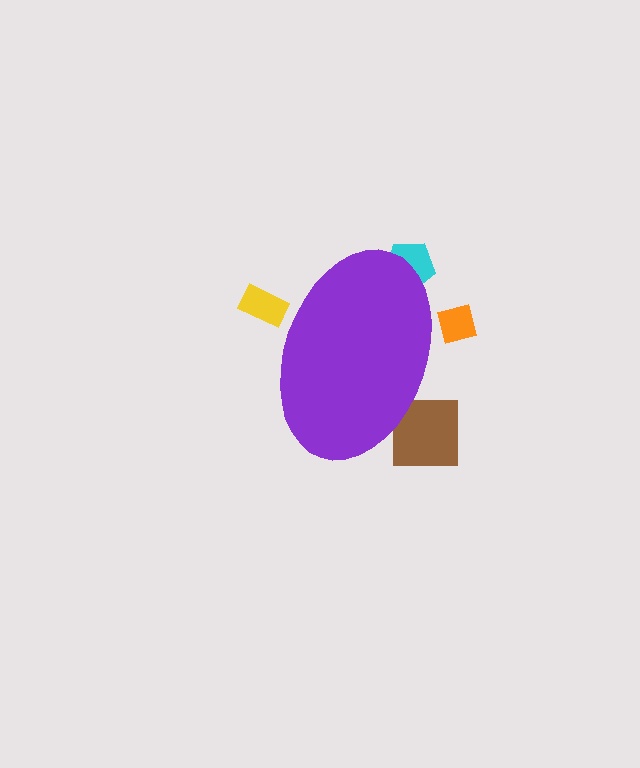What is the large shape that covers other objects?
A purple ellipse.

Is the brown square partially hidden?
Yes, the brown square is partially hidden behind the purple ellipse.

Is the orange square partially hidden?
Yes, the orange square is partially hidden behind the purple ellipse.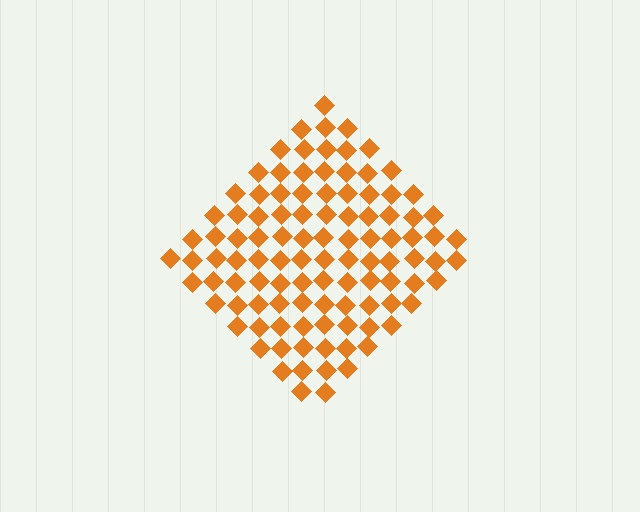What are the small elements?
The small elements are diamonds.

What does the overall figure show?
The overall figure shows a diamond.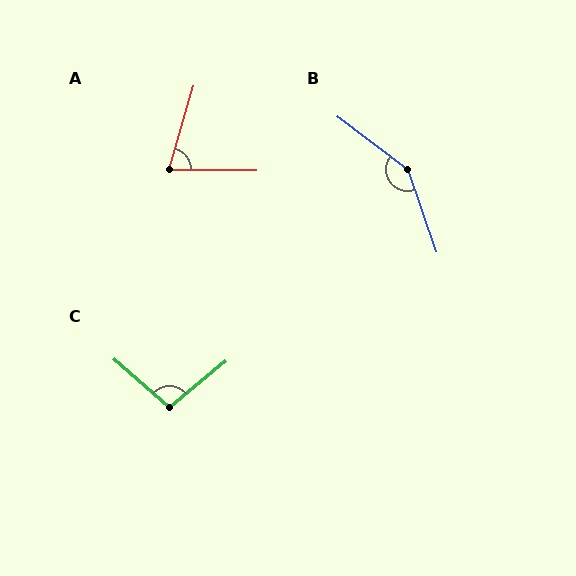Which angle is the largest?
B, at approximately 146 degrees.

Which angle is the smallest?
A, at approximately 74 degrees.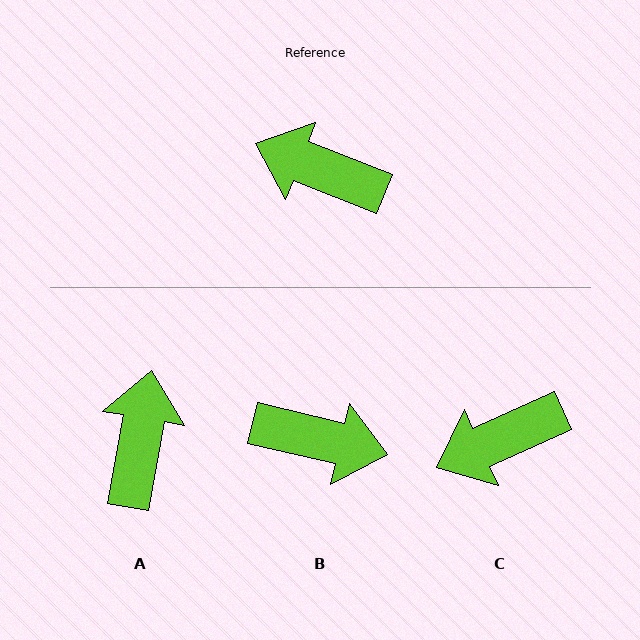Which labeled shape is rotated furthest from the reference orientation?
B, about 172 degrees away.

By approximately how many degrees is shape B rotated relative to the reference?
Approximately 172 degrees clockwise.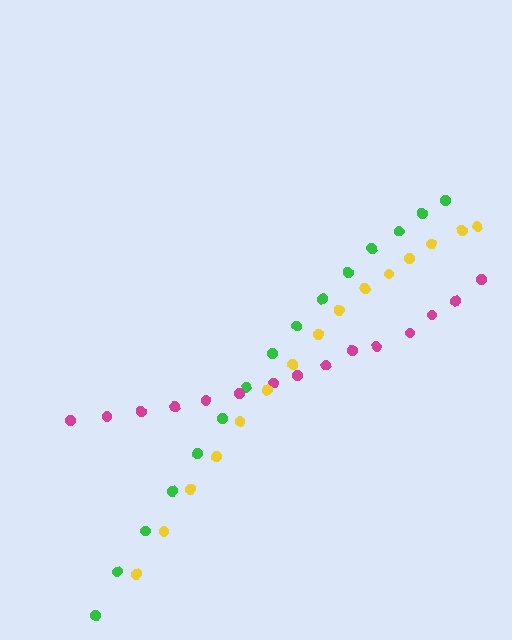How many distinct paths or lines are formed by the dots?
There are 3 distinct paths.